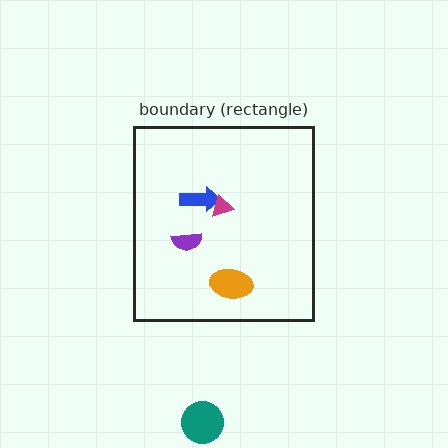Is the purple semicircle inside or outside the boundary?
Inside.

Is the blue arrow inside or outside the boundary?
Inside.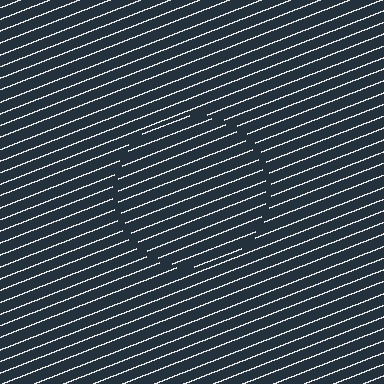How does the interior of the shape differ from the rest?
The interior of the shape contains the same grating, shifted by half a period — the contour is defined by the phase discontinuity where line-ends from the inner and outer gratings abut.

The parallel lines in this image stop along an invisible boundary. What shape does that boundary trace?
An illusory circle. The interior of the shape contains the same grating, shifted by half a period — the contour is defined by the phase discontinuity where line-ends from the inner and outer gratings abut.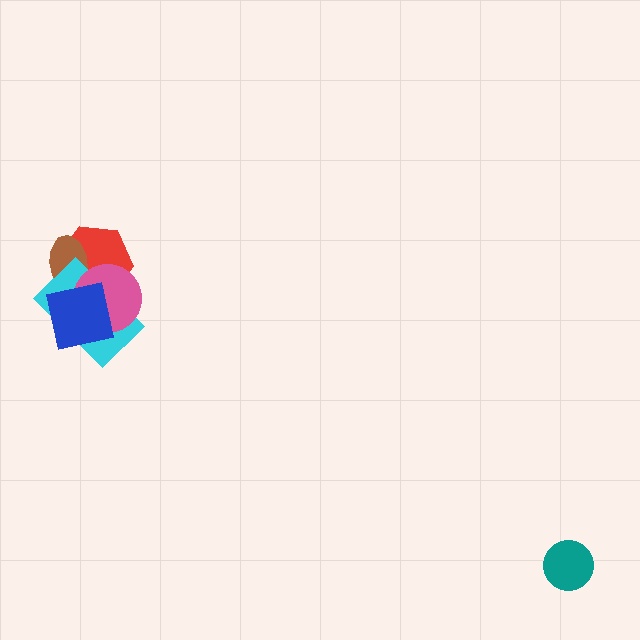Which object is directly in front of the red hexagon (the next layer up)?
The brown ellipse is directly in front of the red hexagon.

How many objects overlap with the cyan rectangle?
4 objects overlap with the cyan rectangle.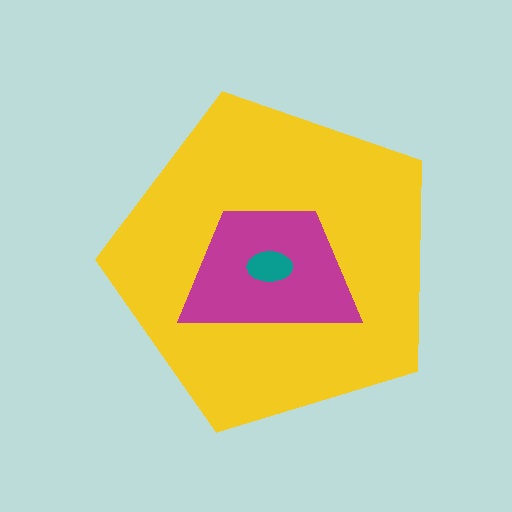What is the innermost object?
The teal ellipse.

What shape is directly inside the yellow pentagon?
The magenta trapezoid.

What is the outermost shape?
The yellow pentagon.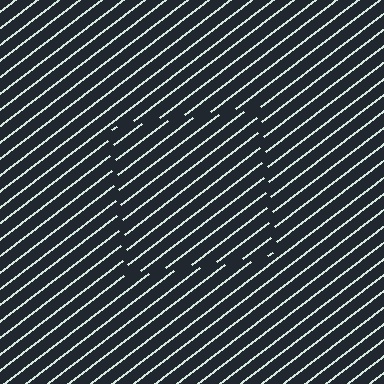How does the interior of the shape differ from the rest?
The interior of the shape contains the same grating, shifted by half a period — the contour is defined by the phase discontinuity where line-ends from the inner and outer gratings abut.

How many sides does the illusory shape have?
4 sides — the line-ends trace a square.